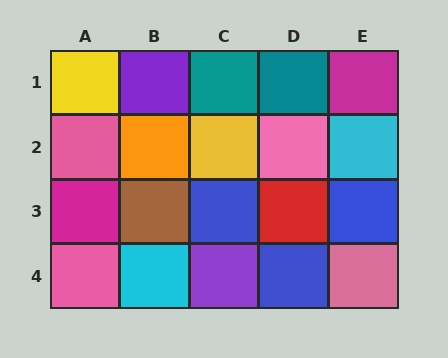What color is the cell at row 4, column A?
Pink.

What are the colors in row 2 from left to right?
Pink, orange, yellow, pink, cyan.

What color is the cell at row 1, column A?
Yellow.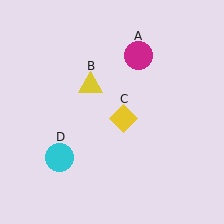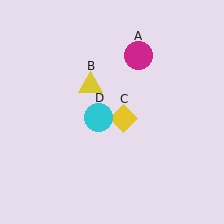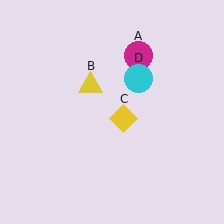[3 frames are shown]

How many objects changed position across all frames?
1 object changed position: cyan circle (object D).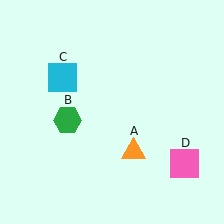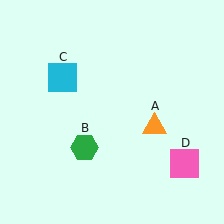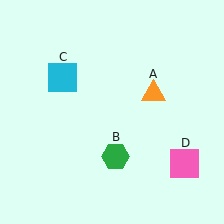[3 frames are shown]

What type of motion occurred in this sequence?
The orange triangle (object A), green hexagon (object B) rotated counterclockwise around the center of the scene.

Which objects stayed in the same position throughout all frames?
Cyan square (object C) and pink square (object D) remained stationary.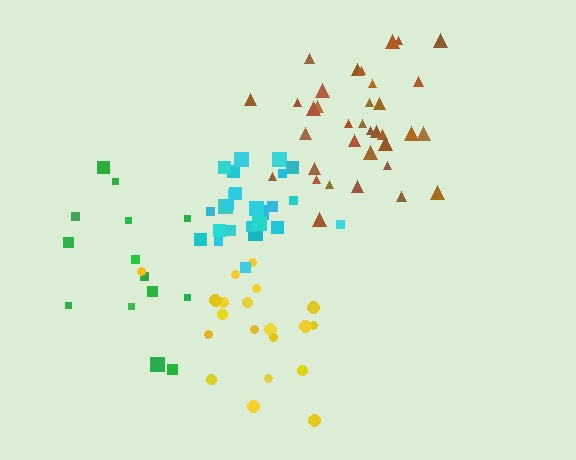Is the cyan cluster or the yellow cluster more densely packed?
Cyan.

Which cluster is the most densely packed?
Cyan.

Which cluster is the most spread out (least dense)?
Green.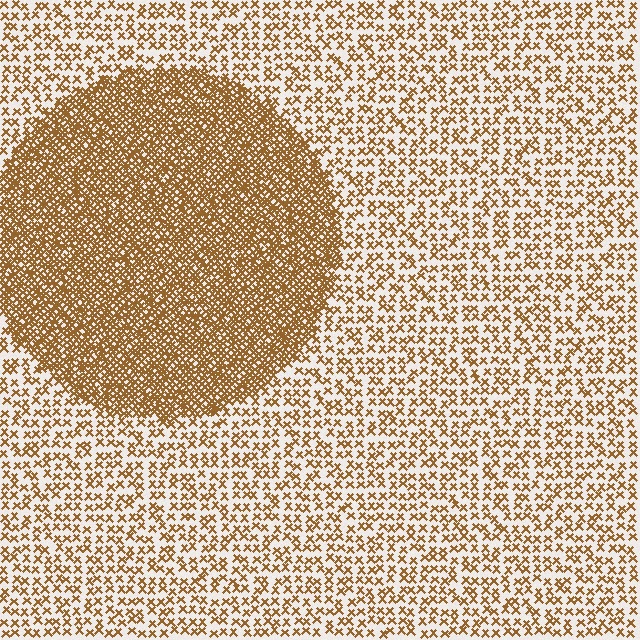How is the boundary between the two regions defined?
The boundary is defined by a change in element density (approximately 2.7x ratio). All elements are the same color, size, and shape.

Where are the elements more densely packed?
The elements are more densely packed inside the circle boundary.